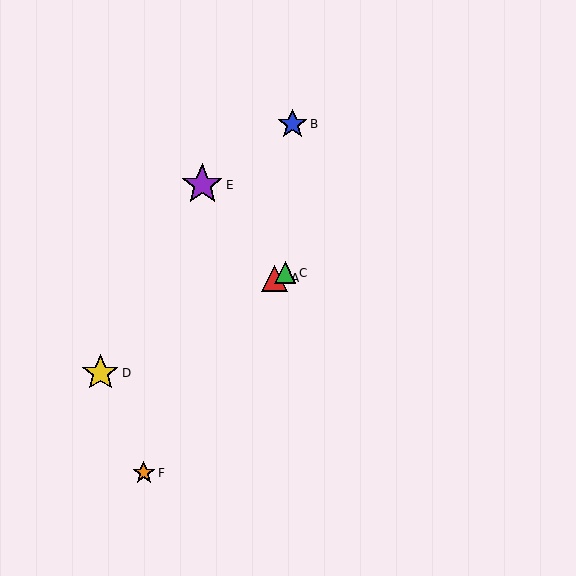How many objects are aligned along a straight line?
3 objects (A, C, D) are aligned along a straight line.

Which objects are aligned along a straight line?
Objects A, C, D are aligned along a straight line.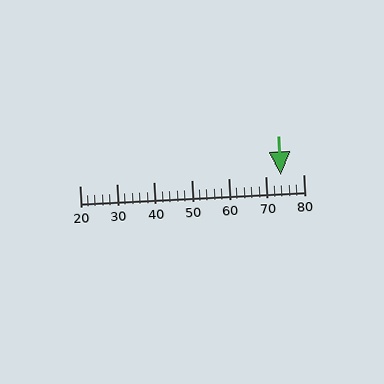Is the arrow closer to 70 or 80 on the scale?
The arrow is closer to 70.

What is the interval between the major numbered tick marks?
The major tick marks are spaced 10 units apart.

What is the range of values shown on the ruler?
The ruler shows values from 20 to 80.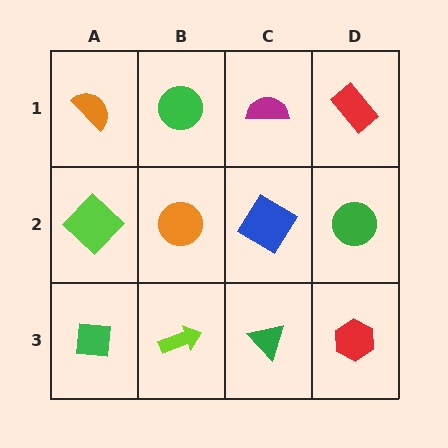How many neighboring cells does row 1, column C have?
3.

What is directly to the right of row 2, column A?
An orange circle.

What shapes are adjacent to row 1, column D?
A green circle (row 2, column D), a magenta semicircle (row 1, column C).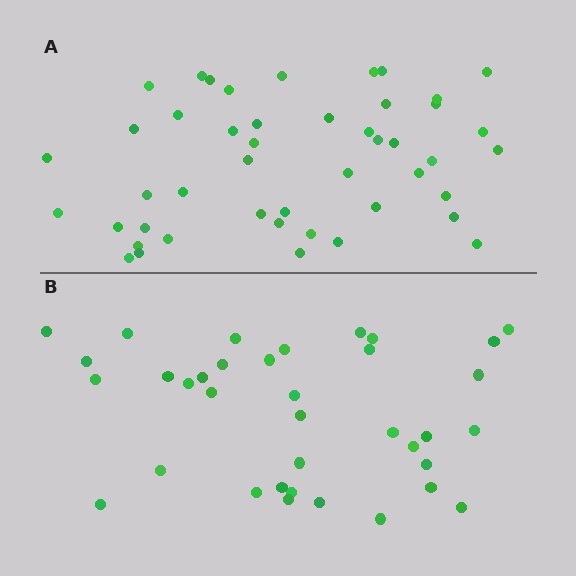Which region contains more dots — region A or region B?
Region A (the top region) has more dots.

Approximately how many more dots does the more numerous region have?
Region A has roughly 10 or so more dots than region B.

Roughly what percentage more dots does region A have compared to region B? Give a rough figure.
About 30% more.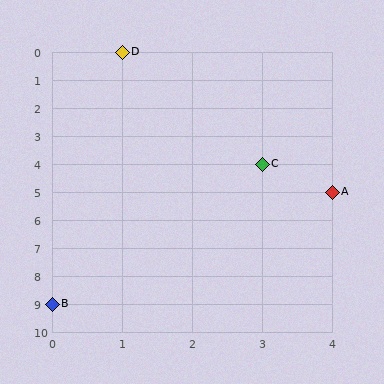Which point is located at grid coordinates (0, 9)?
Point B is at (0, 9).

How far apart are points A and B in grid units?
Points A and B are 4 columns and 4 rows apart (about 5.7 grid units diagonally).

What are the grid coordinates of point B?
Point B is at grid coordinates (0, 9).